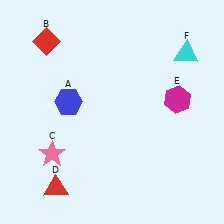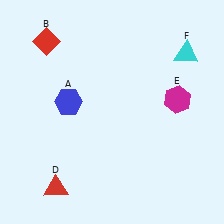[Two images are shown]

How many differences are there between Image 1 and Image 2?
There is 1 difference between the two images.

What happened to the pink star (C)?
The pink star (C) was removed in Image 2. It was in the bottom-left area of Image 1.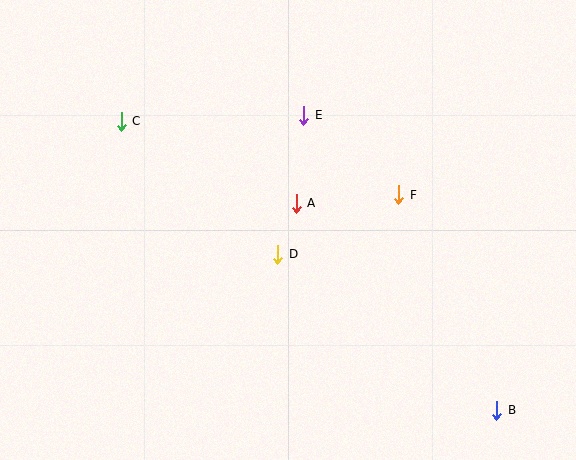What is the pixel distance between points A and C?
The distance between A and C is 193 pixels.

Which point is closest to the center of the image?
Point D at (278, 254) is closest to the center.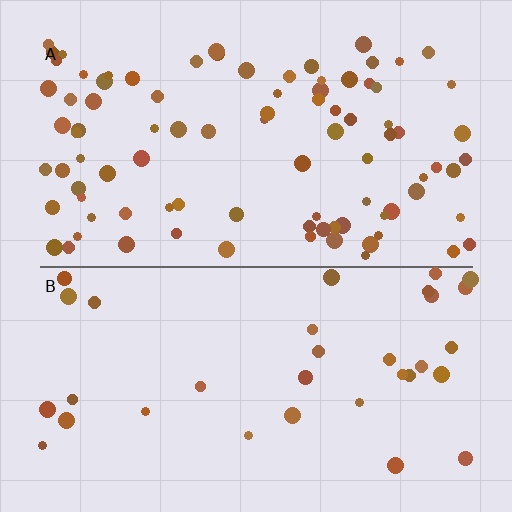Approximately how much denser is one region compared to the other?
Approximately 2.7× — region A over region B.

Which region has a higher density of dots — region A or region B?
A (the top).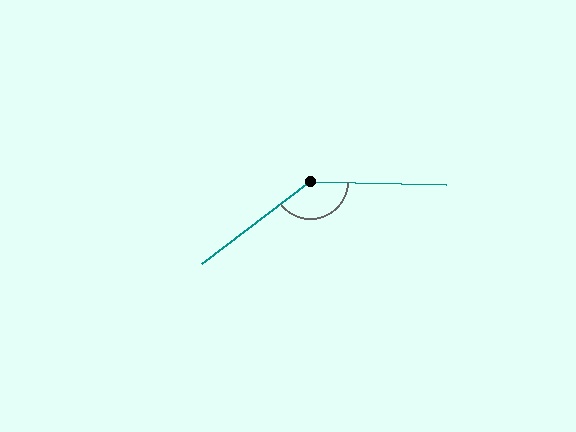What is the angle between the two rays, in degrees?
Approximately 141 degrees.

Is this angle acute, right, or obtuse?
It is obtuse.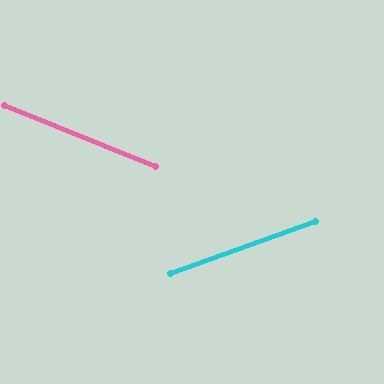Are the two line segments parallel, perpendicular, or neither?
Neither parallel nor perpendicular — they differ by about 42°.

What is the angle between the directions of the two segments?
Approximately 42 degrees.